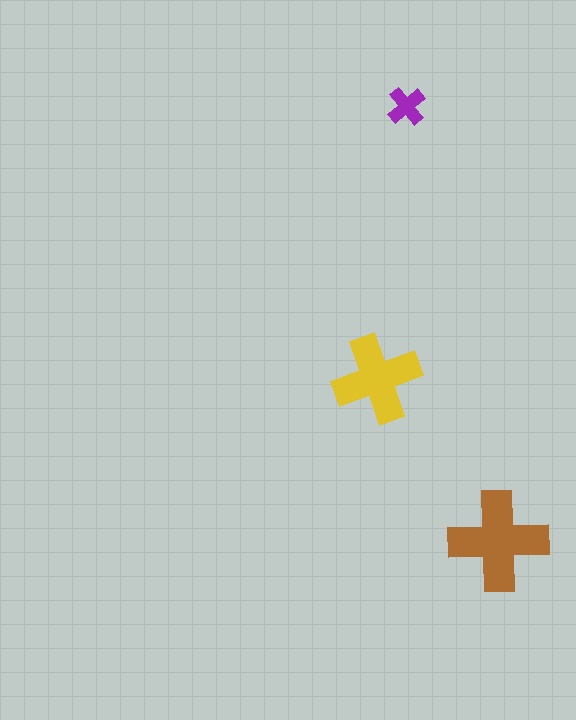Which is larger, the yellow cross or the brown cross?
The brown one.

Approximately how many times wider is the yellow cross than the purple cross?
About 2.5 times wider.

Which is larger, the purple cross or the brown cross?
The brown one.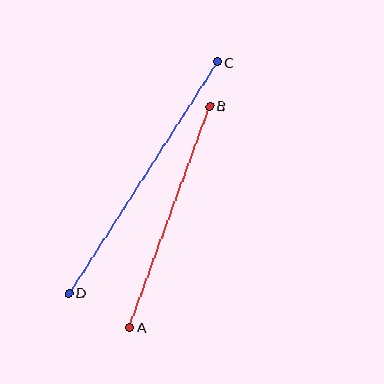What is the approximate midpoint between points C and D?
The midpoint is at approximately (143, 178) pixels.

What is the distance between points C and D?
The distance is approximately 274 pixels.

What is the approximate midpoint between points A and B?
The midpoint is at approximately (170, 217) pixels.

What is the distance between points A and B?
The distance is approximately 235 pixels.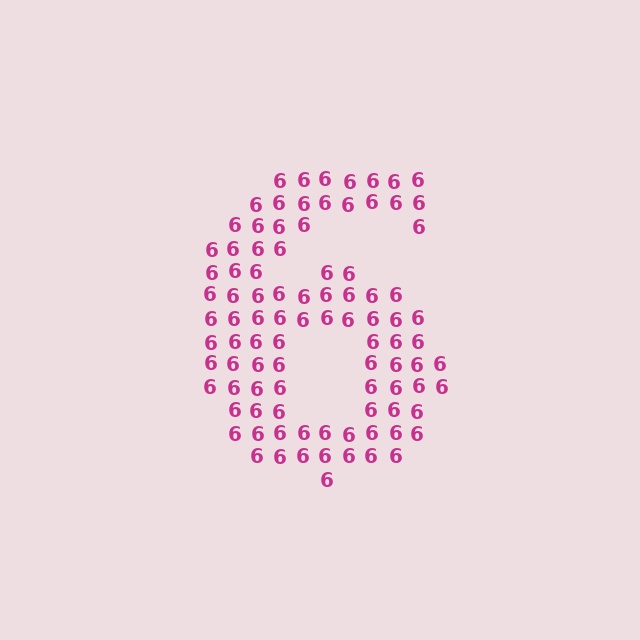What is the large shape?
The large shape is the digit 6.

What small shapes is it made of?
It is made of small digit 6's.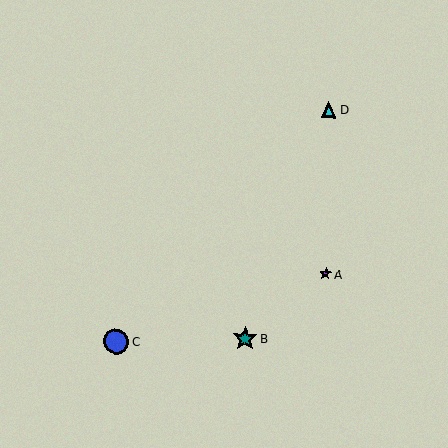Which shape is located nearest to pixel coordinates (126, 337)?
The blue circle (labeled C) at (116, 342) is nearest to that location.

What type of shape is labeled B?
Shape B is a teal star.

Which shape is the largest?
The teal star (labeled B) is the largest.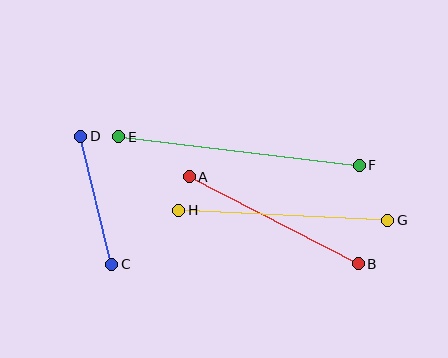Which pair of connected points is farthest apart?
Points E and F are farthest apart.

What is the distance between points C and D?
The distance is approximately 132 pixels.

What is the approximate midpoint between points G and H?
The midpoint is at approximately (283, 215) pixels.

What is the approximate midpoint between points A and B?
The midpoint is at approximately (274, 220) pixels.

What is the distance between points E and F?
The distance is approximately 242 pixels.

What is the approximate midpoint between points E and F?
The midpoint is at approximately (239, 151) pixels.